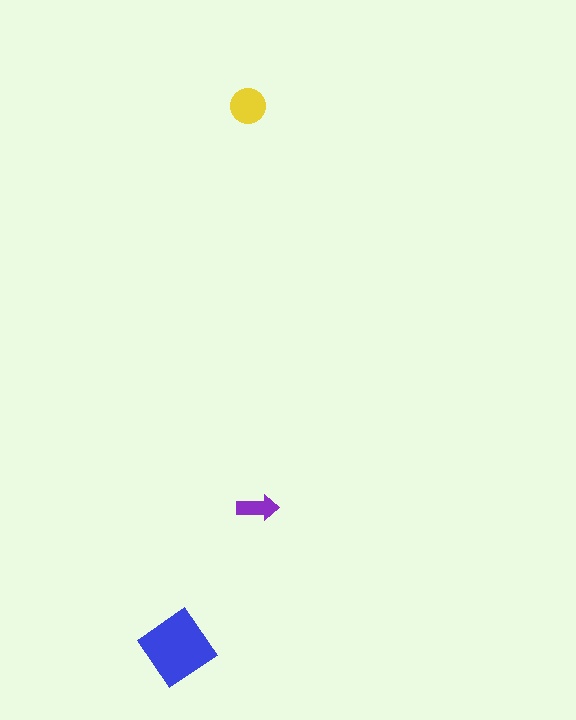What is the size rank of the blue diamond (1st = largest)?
1st.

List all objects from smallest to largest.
The purple arrow, the yellow circle, the blue diamond.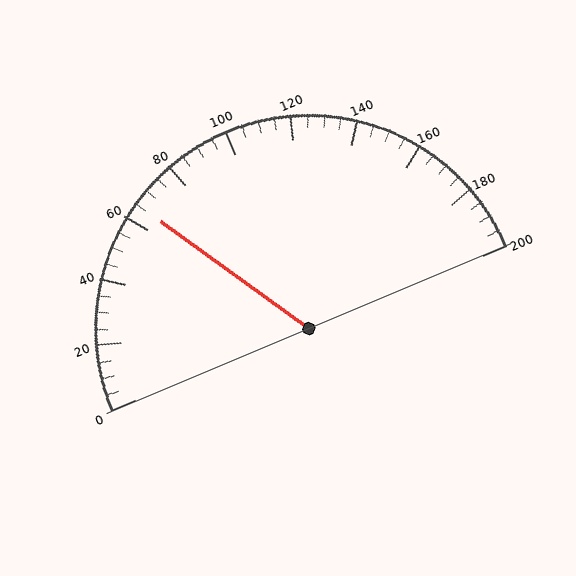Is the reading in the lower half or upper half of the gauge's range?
The reading is in the lower half of the range (0 to 200).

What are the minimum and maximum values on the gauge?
The gauge ranges from 0 to 200.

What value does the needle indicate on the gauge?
The needle indicates approximately 65.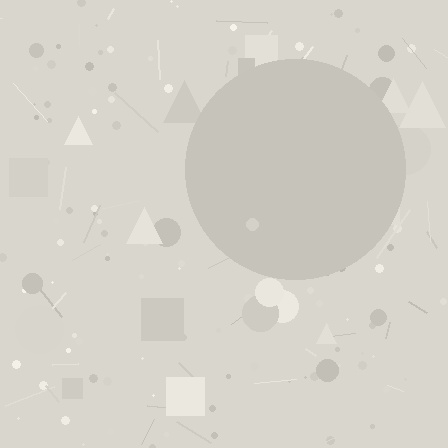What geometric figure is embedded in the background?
A circle is embedded in the background.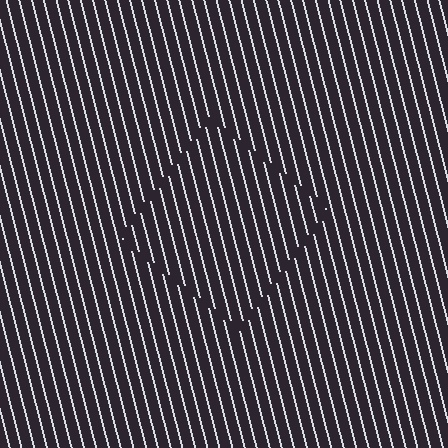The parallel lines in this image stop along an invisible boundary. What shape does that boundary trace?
An illusory square. The interior of the shape contains the same grating, shifted by half a period — the contour is defined by the phase discontinuity where line-ends from the inner and outer gratings abut.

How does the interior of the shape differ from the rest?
The interior of the shape contains the same grating, shifted by half a period — the contour is defined by the phase discontinuity where line-ends from the inner and outer gratings abut.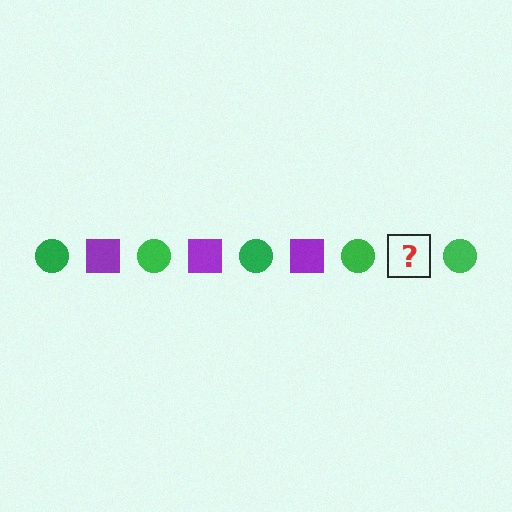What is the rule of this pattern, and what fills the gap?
The rule is that the pattern alternates between green circle and purple square. The gap should be filled with a purple square.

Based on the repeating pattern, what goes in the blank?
The blank should be a purple square.